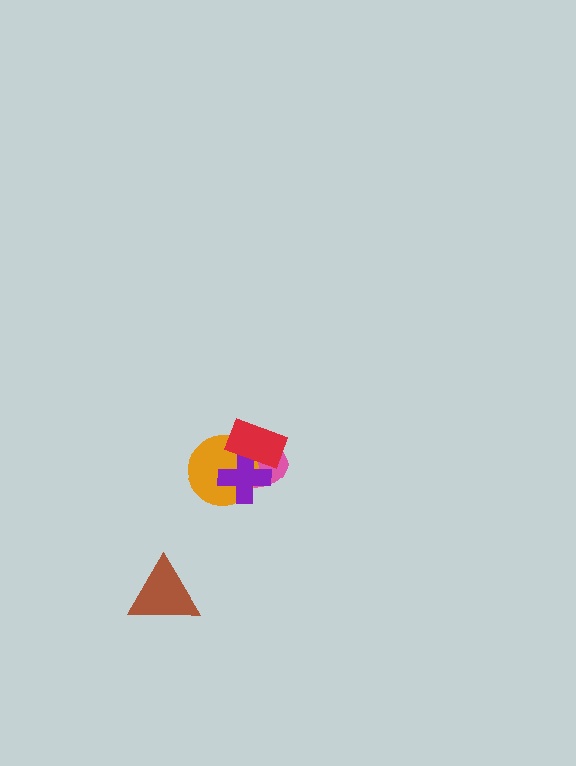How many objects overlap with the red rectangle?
3 objects overlap with the red rectangle.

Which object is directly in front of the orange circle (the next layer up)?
The purple cross is directly in front of the orange circle.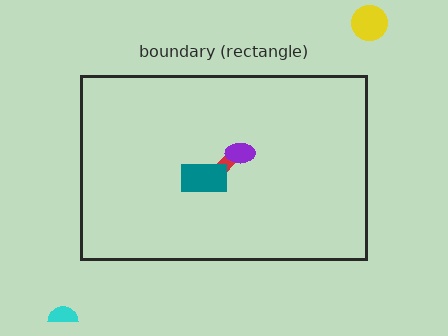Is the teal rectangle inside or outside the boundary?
Inside.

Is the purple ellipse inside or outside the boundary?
Inside.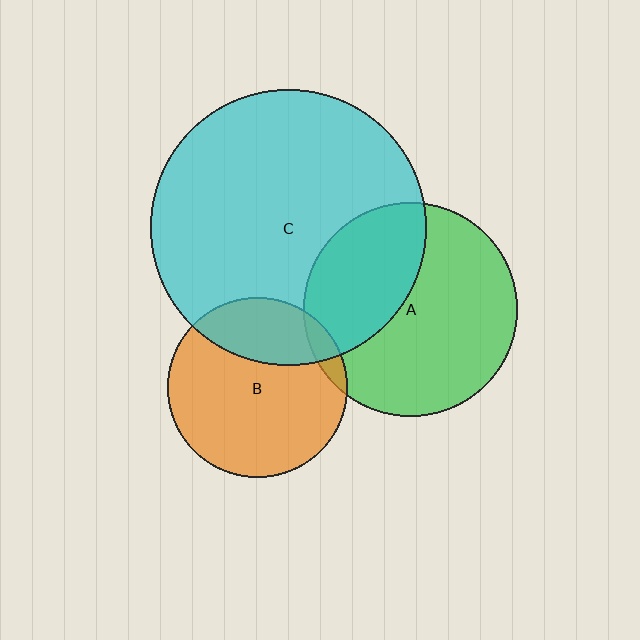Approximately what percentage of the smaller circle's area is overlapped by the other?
Approximately 25%.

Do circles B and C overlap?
Yes.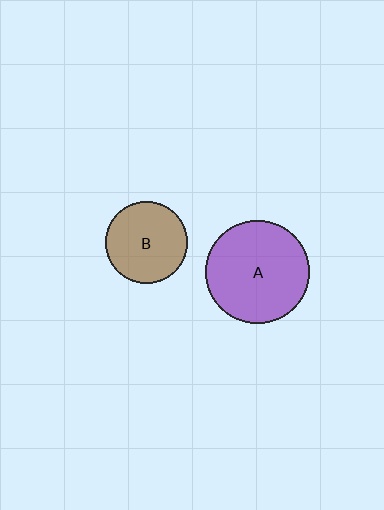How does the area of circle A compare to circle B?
Approximately 1.6 times.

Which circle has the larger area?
Circle A (purple).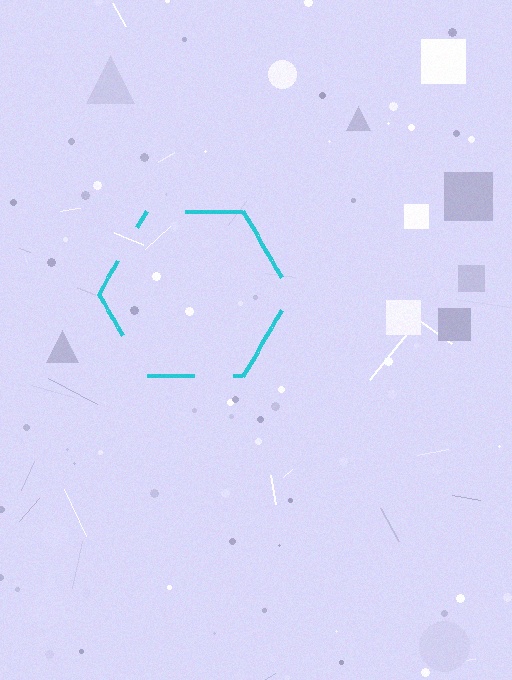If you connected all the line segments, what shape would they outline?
They would outline a hexagon.